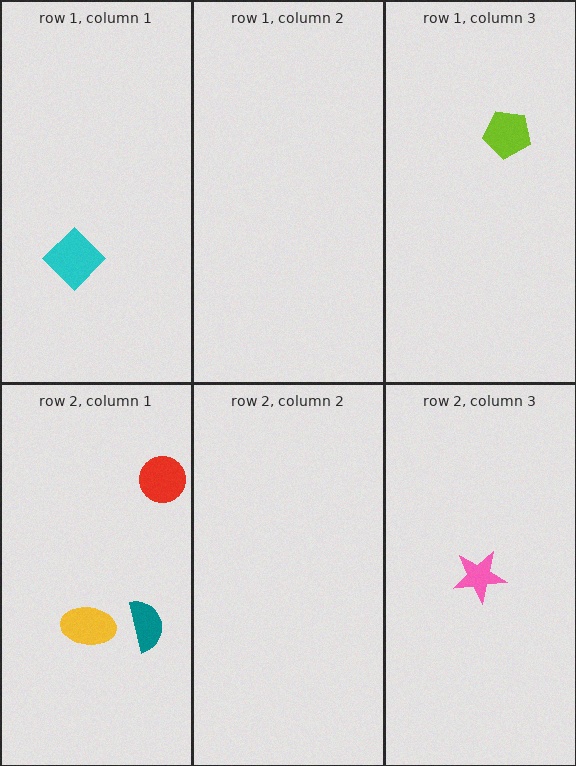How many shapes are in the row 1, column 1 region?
1.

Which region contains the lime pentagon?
The row 1, column 3 region.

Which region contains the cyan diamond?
The row 1, column 1 region.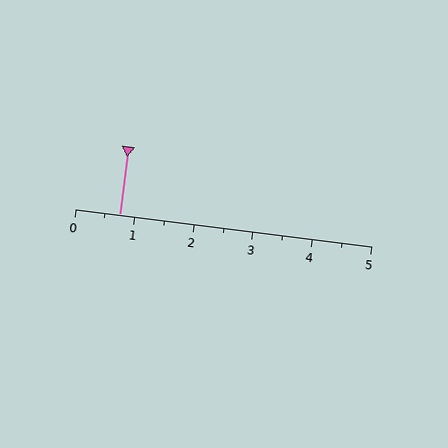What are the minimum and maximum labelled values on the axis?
The axis runs from 0 to 5.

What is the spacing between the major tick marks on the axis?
The major ticks are spaced 1 apart.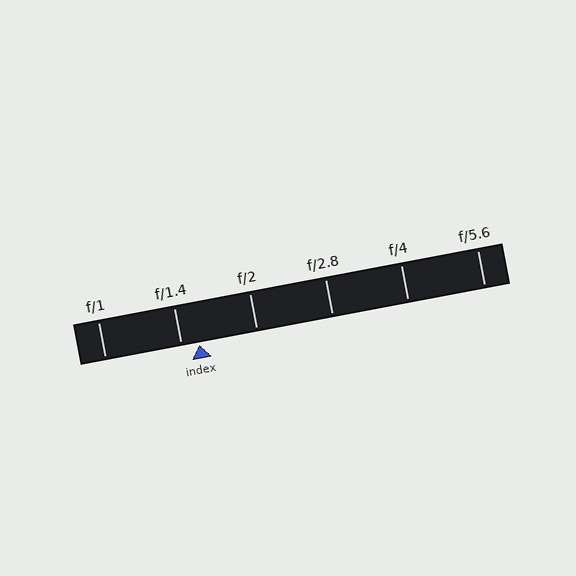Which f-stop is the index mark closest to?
The index mark is closest to f/1.4.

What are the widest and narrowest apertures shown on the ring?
The widest aperture shown is f/1 and the narrowest is f/5.6.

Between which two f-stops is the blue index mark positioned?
The index mark is between f/1.4 and f/2.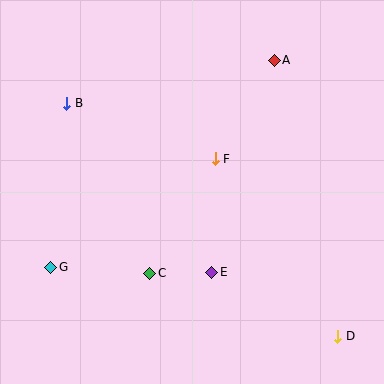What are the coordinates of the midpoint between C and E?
The midpoint between C and E is at (181, 273).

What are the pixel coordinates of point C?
Point C is at (150, 273).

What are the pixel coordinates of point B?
Point B is at (67, 103).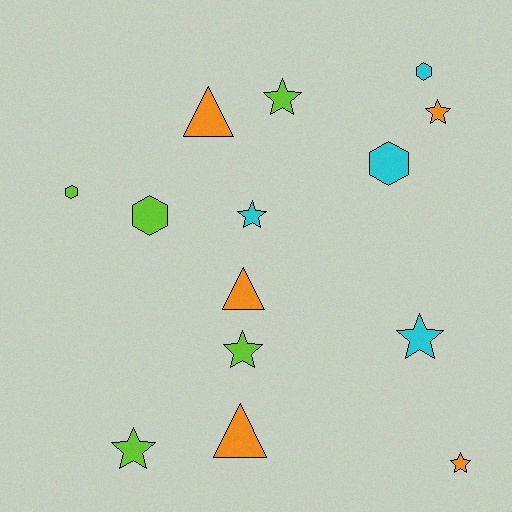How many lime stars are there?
There are 3 lime stars.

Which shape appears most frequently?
Star, with 7 objects.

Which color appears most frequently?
Lime, with 5 objects.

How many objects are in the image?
There are 14 objects.